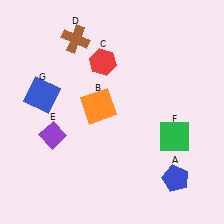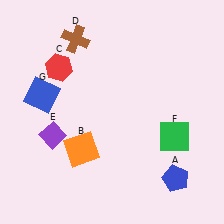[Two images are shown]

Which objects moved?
The objects that moved are: the orange square (B), the red hexagon (C).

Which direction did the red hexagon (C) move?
The red hexagon (C) moved left.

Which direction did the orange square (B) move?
The orange square (B) moved down.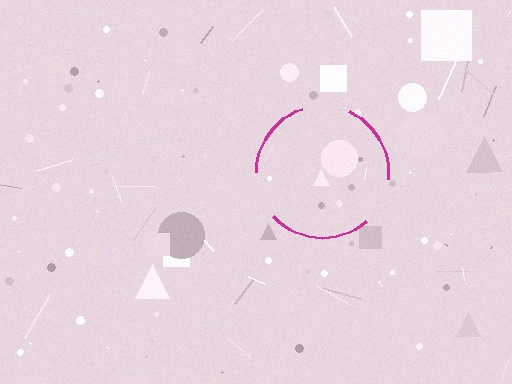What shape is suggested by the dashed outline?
The dashed outline suggests a circle.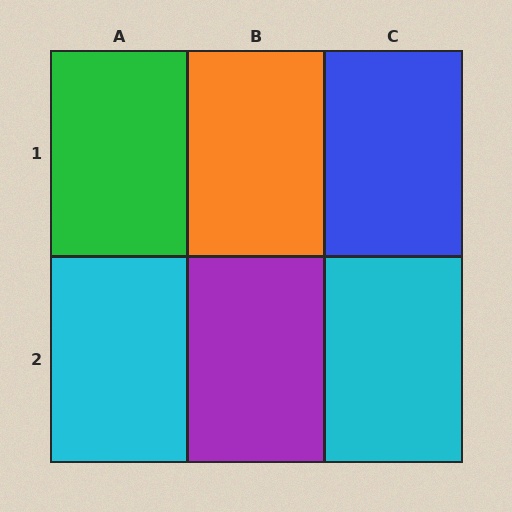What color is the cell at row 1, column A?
Green.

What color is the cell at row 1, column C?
Blue.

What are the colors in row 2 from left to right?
Cyan, purple, cyan.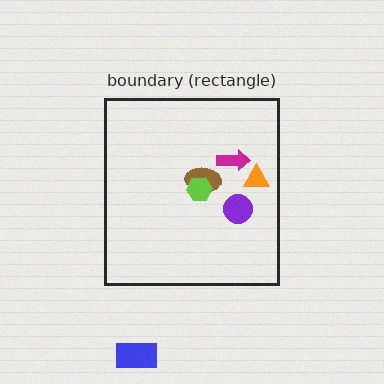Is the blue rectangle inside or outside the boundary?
Outside.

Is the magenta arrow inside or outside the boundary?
Inside.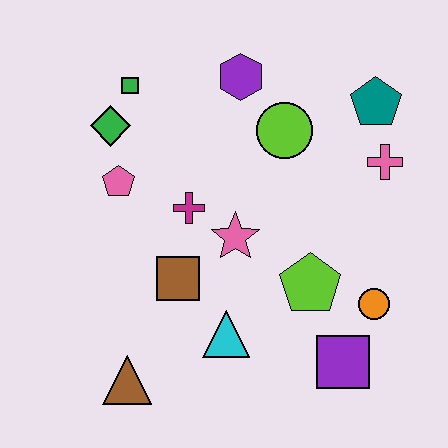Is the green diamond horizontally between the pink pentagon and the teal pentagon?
No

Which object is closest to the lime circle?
The purple hexagon is closest to the lime circle.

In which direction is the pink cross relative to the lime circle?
The pink cross is to the right of the lime circle.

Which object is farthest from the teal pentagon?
The brown triangle is farthest from the teal pentagon.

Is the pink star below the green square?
Yes